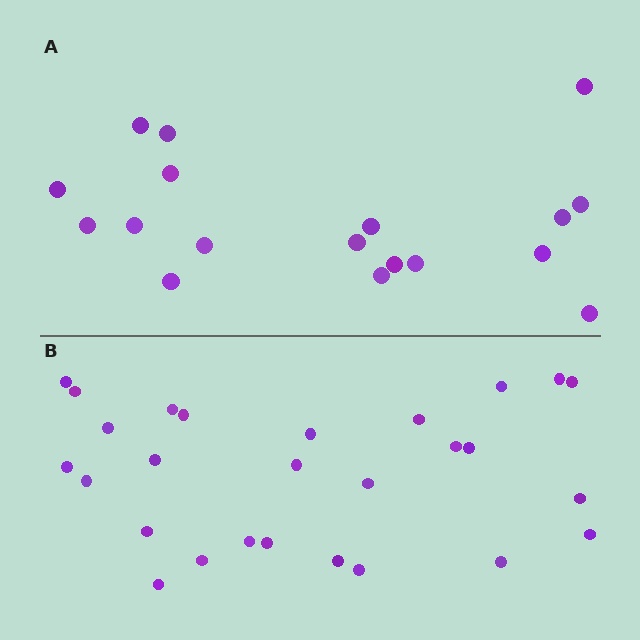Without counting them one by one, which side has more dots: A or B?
Region B (the bottom region) has more dots.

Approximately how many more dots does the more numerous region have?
Region B has roughly 8 or so more dots than region A.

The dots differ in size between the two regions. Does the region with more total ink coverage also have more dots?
No. Region A has more total ink coverage because its dots are larger, but region B actually contains more individual dots. Total area can be misleading — the number of items is what matters here.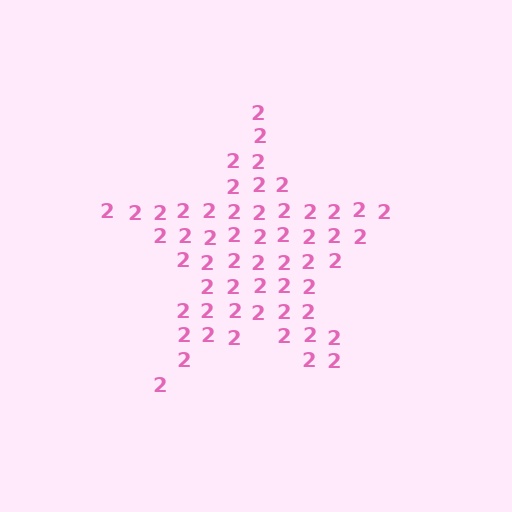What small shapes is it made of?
It is made of small digit 2's.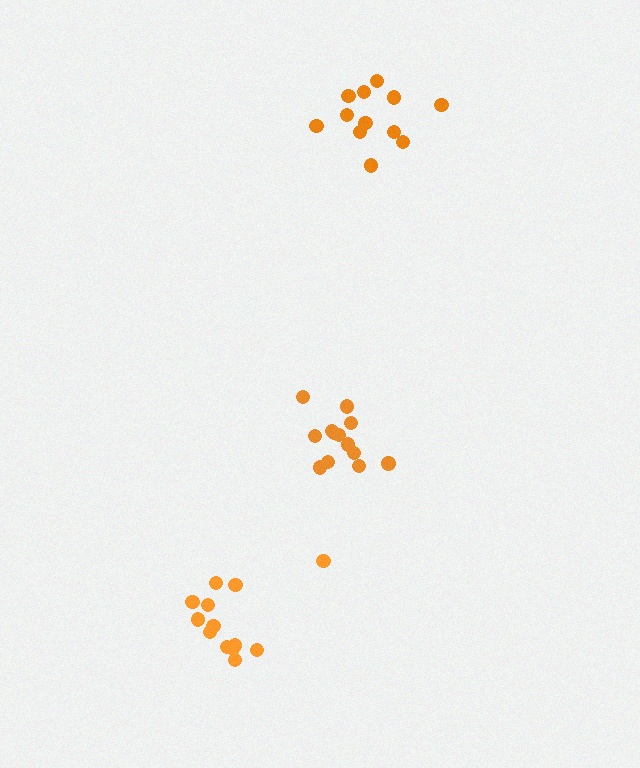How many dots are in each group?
Group 1: 13 dots, Group 2: 13 dots, Group 3: 12 dots (38 total).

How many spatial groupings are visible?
There are 3 spatial groupings.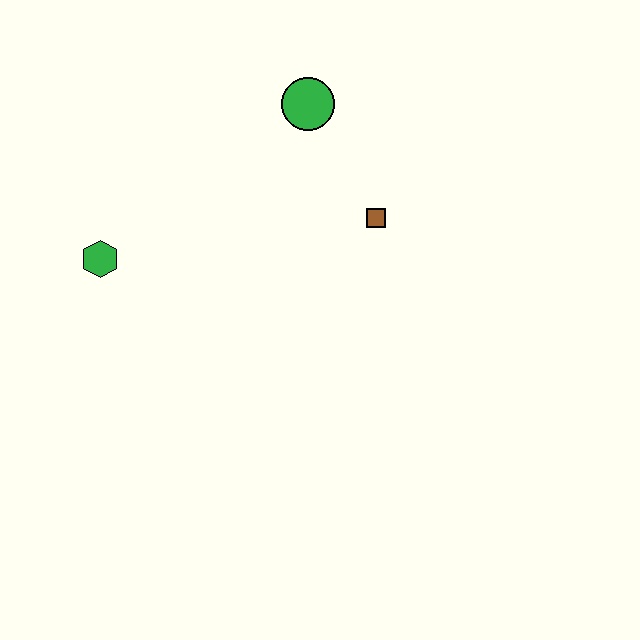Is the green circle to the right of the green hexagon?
Yes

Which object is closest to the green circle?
The brown square is closest to the green circle.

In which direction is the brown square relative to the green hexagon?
The brown square is to the right of the green hexagon.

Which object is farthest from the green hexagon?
The brown square is farthest from the green hexagon.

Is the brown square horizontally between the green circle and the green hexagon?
No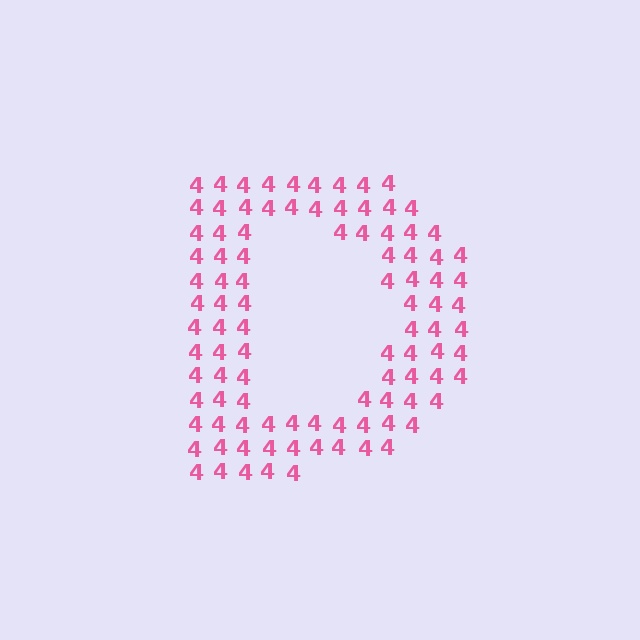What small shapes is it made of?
It is made of small digit 4's.